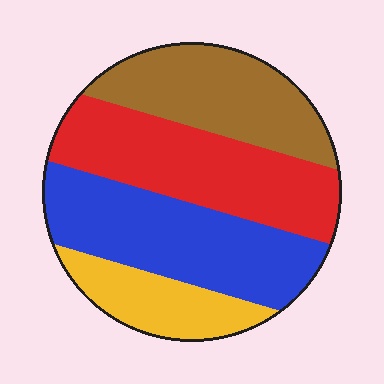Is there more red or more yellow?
Red.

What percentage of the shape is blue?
Blue covers roughly 30% of the shape.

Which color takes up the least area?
Yellow, at roughly 15%.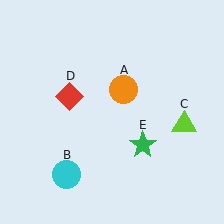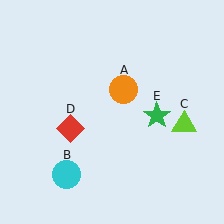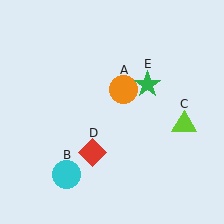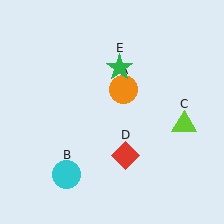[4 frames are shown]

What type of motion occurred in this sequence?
The red diamond (object D), green star (object E) rotated counterclockwise around the center of the scene.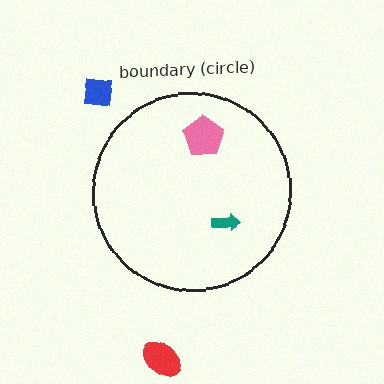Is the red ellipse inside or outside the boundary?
Outside.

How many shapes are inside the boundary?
2 inside, 2 outside.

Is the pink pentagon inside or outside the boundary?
Inside.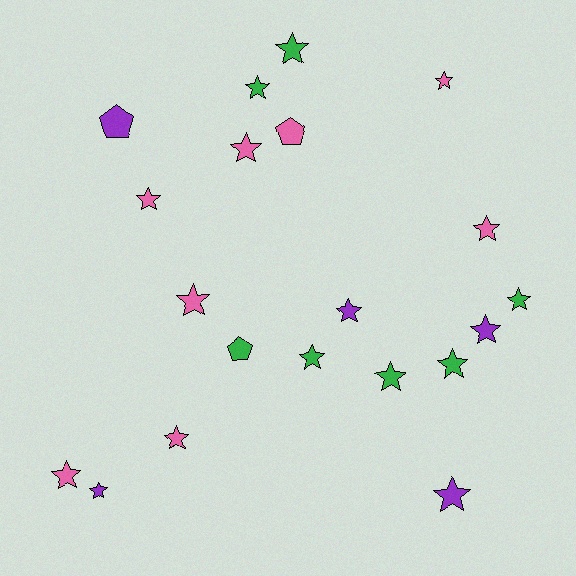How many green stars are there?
There are 6 green stars.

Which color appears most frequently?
Pink, with 8 objects.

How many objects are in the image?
There are 20 objects.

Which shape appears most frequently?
Star, with 17 objects.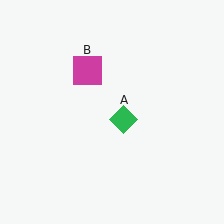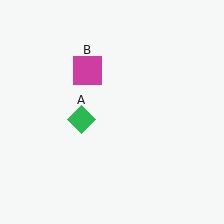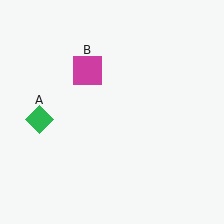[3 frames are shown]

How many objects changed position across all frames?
1 object changed position: green diamond (object A).